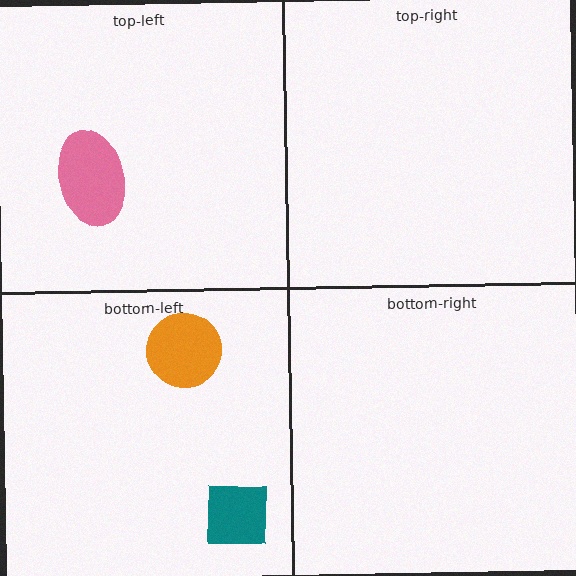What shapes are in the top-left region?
The pink ellipse.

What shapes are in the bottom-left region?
The teal square, the orange circle.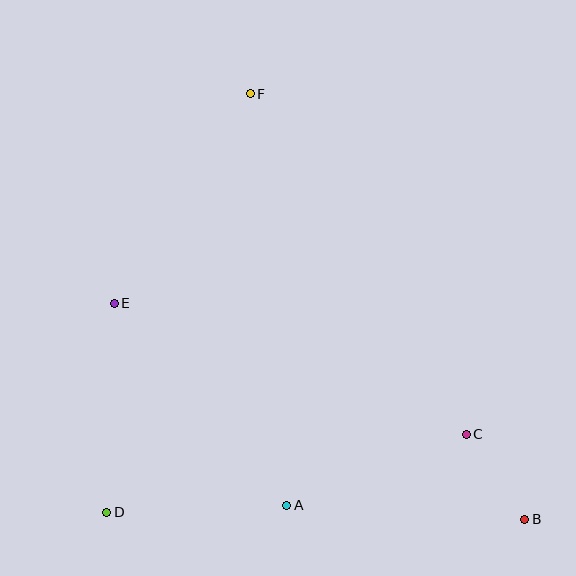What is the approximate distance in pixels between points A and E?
The distance between A and E is approximately 266 pixels.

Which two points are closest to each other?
Points B and C are closest to each other.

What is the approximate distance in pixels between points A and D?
The distance between A and D is approximately 180 pixels.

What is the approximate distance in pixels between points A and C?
The distance between A and C is approximately 193 pixels.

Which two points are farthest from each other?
Points B and F are farthest from each other.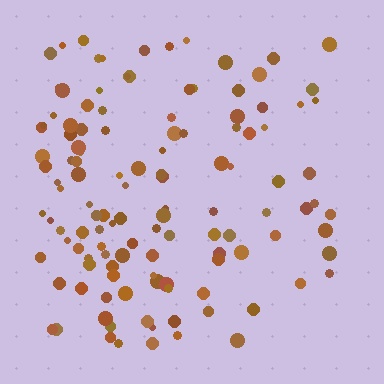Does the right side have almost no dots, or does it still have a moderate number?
Still a moderate number, just noticeably fewer than the left.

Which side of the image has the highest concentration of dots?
The left.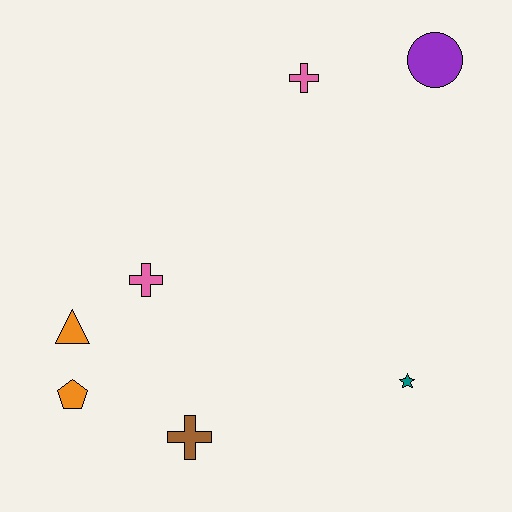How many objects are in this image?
There are 7 objects.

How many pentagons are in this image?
There is 1 pentagon.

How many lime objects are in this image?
There are no lime objects.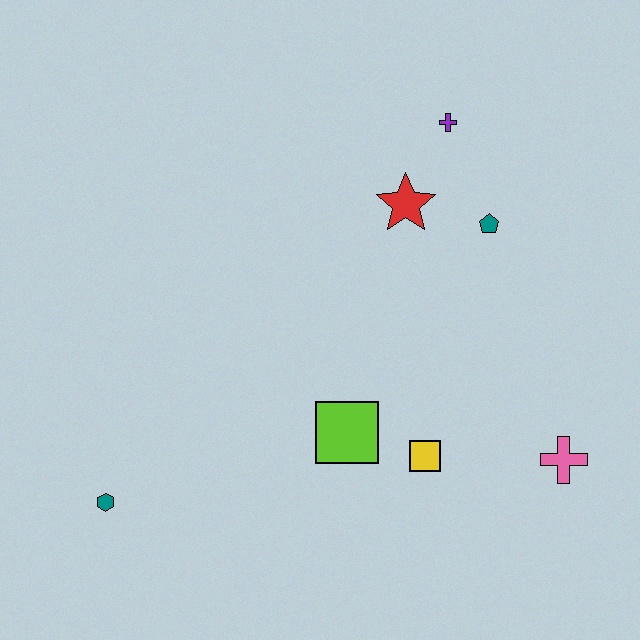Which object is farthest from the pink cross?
The teal hexagon is farthest from the pink cross.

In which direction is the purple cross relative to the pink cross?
The purple cross is above the pink cross.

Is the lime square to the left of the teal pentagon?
Yes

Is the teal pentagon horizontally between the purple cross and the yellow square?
No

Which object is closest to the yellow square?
The lime square is closest to the yellow square.